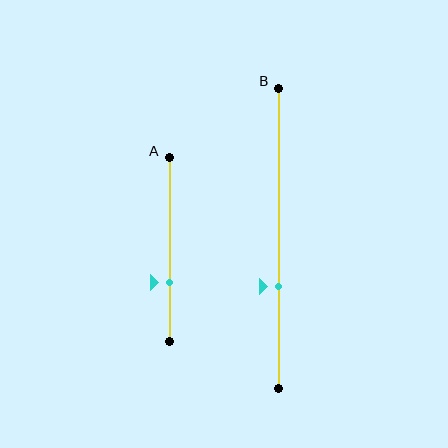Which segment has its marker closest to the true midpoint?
Segment B has its marker closest to the true midpoint.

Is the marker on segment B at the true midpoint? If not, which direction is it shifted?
No, the marker on segment B is shifted downward by about 16% of the segment length.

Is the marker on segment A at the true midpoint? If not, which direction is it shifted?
No, the marker on segment A is shifted downward by about 18% of the segment length.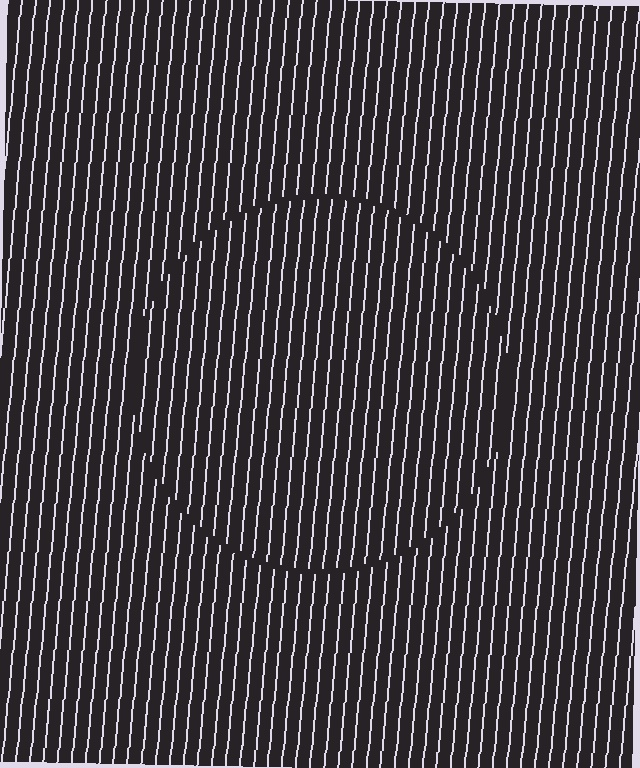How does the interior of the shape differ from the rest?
The interior of the shape contains the same grating, shifted by half a period — the contour is defined by the phase discontinuity where line-ends from the inner and outer gratings abut.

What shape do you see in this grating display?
An illusory circle. The interior of the shape contains the same grating, shifted by half a period — the contour is defined by the phase discontinuity where line-ends from the inner and outer gratings abut.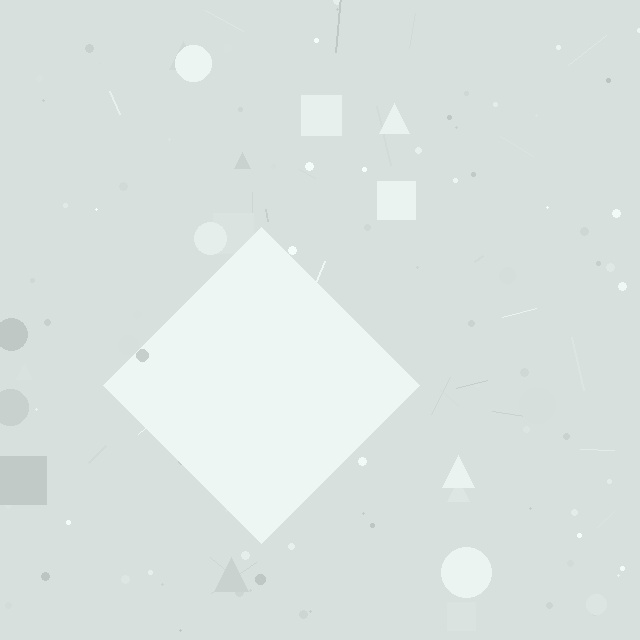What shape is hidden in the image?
A diamond is hidden in the image.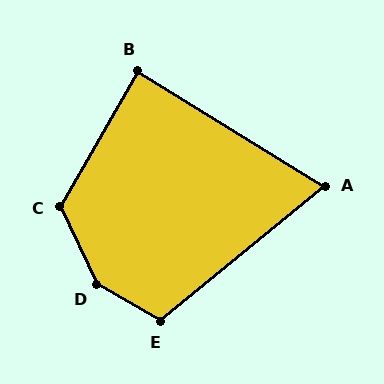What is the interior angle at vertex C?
Approximately 125 degrees (obtuse).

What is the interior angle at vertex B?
Approximately 88 degrees (approximately right).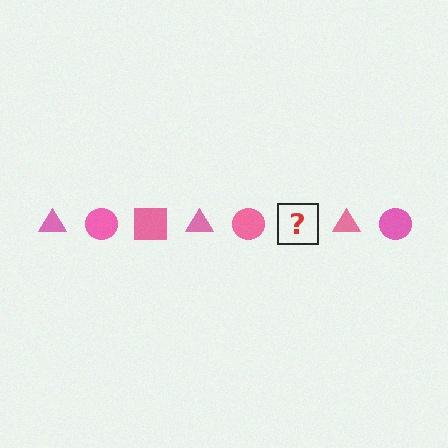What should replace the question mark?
The question mark should be replaced with a pink square.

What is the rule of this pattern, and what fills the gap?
The rule is that the pattern cycles through triangle, circle, square shapes in pink. The gap should be filled with a pink square.